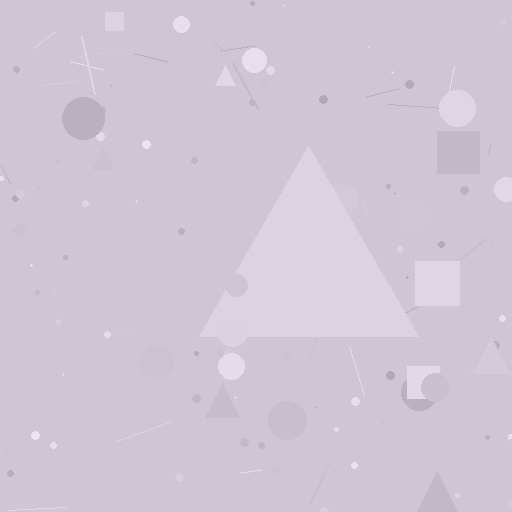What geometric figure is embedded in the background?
A triangle is embedded in the background.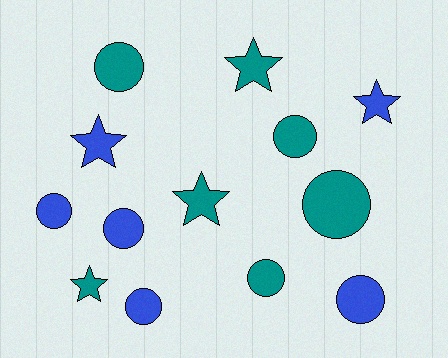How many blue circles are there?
There are 4 blue circles.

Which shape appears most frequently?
Circle, with 8 objects.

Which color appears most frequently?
Teal, with 7 objects.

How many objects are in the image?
There are 13 objects.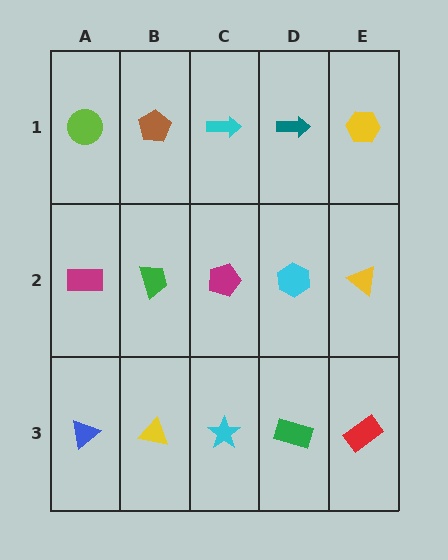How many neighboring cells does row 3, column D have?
3.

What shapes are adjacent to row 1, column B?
A green trapezoid (row 2, column B), a lime circle (row 1, column A), a cyan arrow (row 1, column C).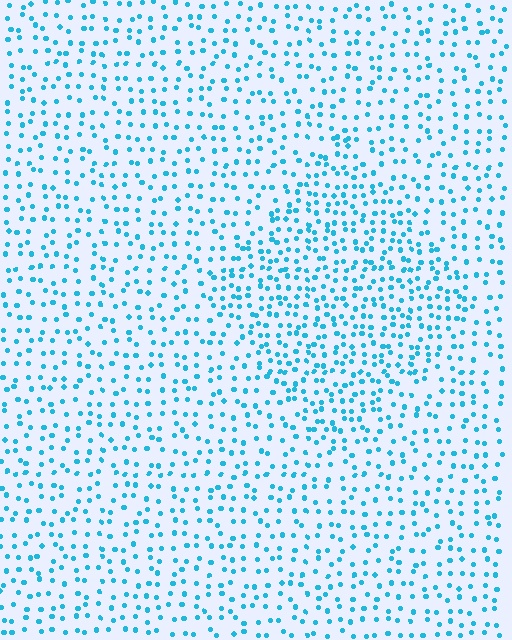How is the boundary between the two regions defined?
The boundary is defined by a change in element density (approximately 1.6x ratio). All elements are the same color, size, and shape.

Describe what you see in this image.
The image contains small cyan elements arranged at two different densities. A diamond-shaped region is visible where the elements are more densely packed than the surrounding area.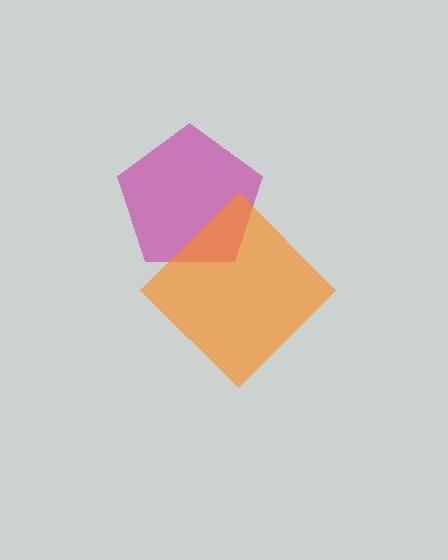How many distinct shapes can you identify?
There are 2 distinct shapes: a magenta pentagon, an orange diamond.